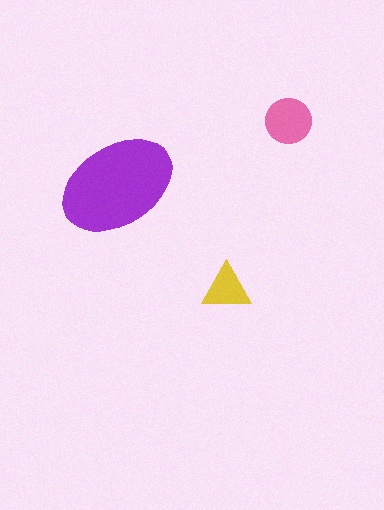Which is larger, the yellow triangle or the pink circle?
The pink circle.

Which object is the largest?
The purple ellipse.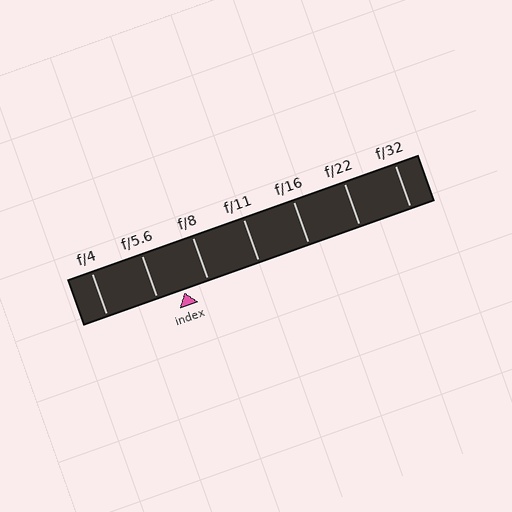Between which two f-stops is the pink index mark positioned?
The index mark is between f/5.6 and f/8.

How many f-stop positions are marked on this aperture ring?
There are 7 f-stop positions marked.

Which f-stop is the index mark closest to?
The index mark is closest to f/8.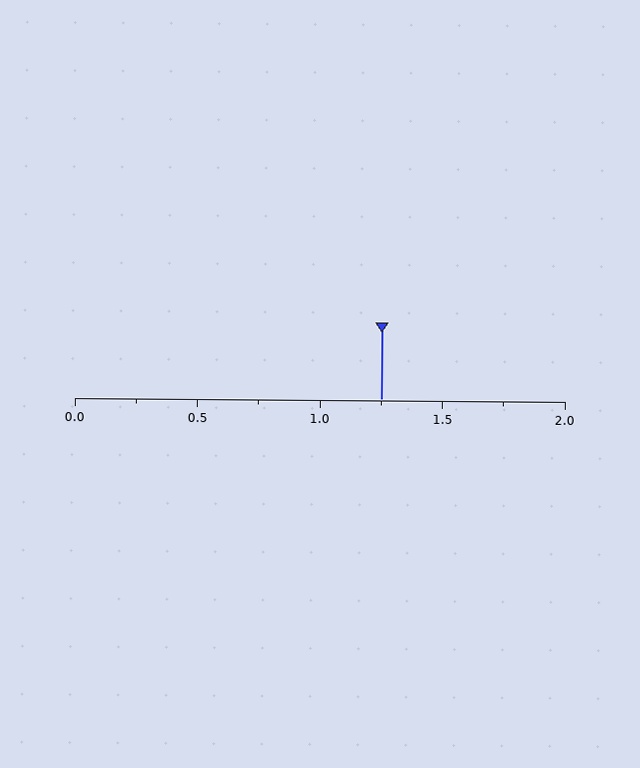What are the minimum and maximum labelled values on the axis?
The axis runs from 0.0 to 2.0.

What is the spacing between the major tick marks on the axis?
The major ticks are spaced 0.5 apart.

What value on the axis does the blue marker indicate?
The marker indicates approximately 1.25.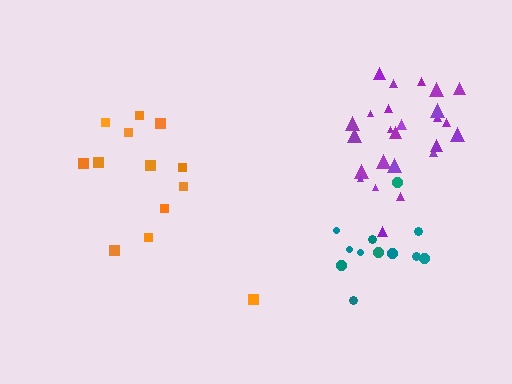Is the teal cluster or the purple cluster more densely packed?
Purple.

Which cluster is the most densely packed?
Purple.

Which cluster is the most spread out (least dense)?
Orange.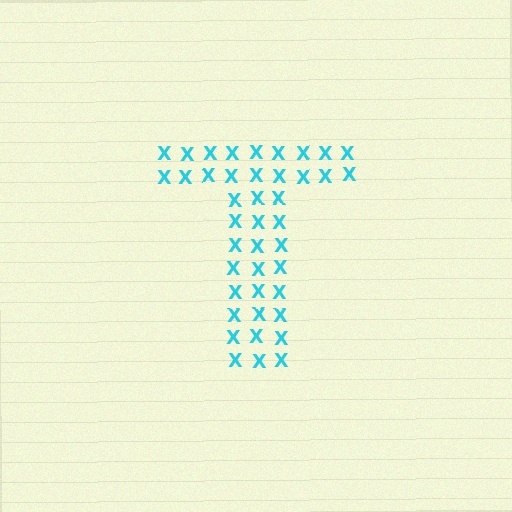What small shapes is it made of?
It is made of small letter X's.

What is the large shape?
The large shape is the letter T.